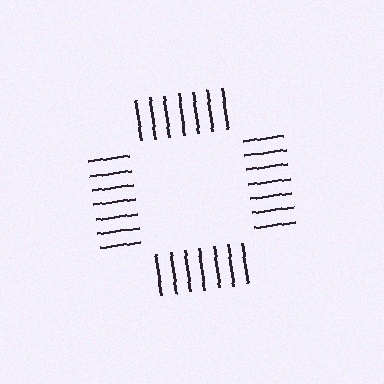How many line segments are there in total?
28 — 7 along each of the 4 edges.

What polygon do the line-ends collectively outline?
An illusory square — the line segments terminate on its edges but no continuous stroke is drawn.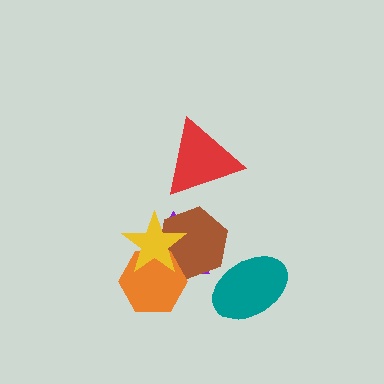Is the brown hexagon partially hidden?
Yes, it is partially covered by another shape.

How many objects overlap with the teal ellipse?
0 objects overlap with the teal ellipse.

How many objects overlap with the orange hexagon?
3 objects overlap with the orange hexagon.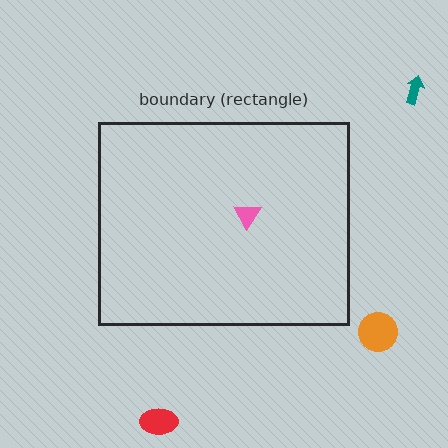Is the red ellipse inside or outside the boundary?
Outside.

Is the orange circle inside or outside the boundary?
Outside.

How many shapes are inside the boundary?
1 inside, 3 outside.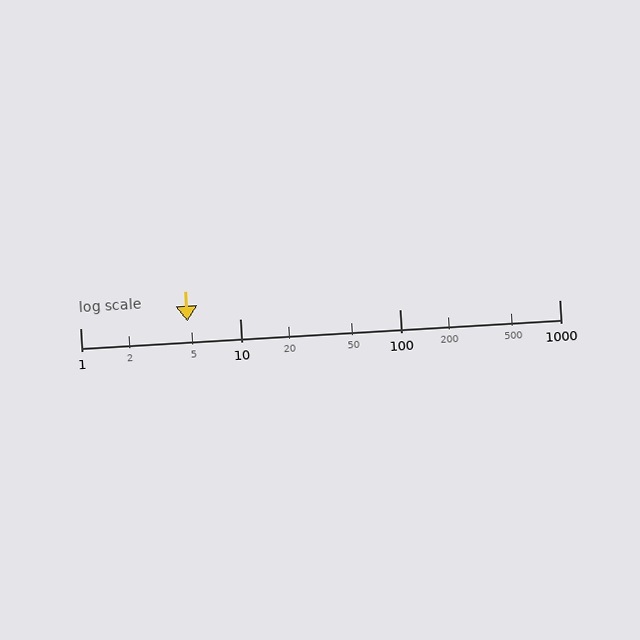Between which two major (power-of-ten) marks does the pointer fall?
The pointer is between 1 and 10.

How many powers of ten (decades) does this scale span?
The scale spans 3 decades, from 1 to 1000.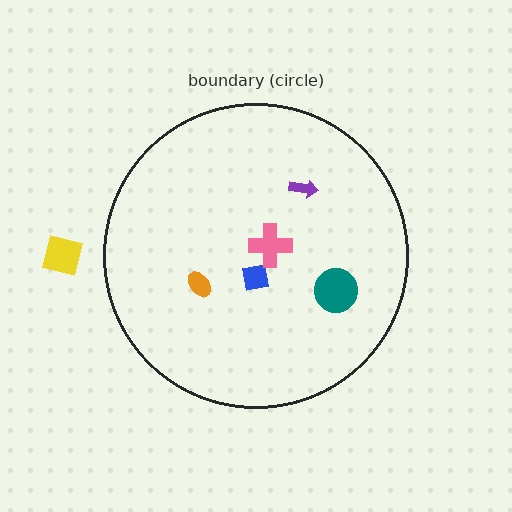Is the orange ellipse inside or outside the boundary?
Inside.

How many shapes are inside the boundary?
5 inside, 1 outside.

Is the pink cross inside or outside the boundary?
Inside.